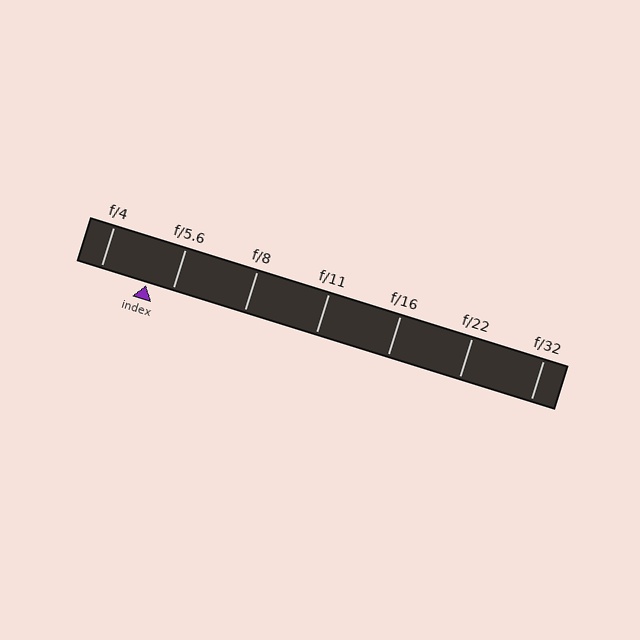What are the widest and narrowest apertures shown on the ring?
The widest aperture shown is f/4 and the narrowest is f/32.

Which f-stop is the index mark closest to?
The index mark is closest to f/5.6.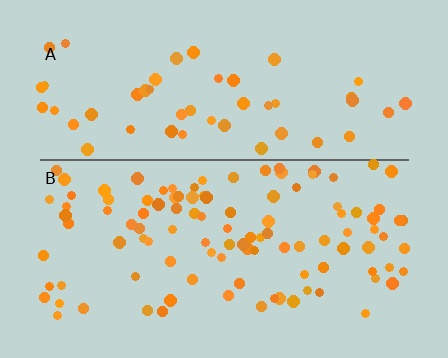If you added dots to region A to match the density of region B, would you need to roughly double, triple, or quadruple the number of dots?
Approximately double.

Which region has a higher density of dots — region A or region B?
B (the bottom).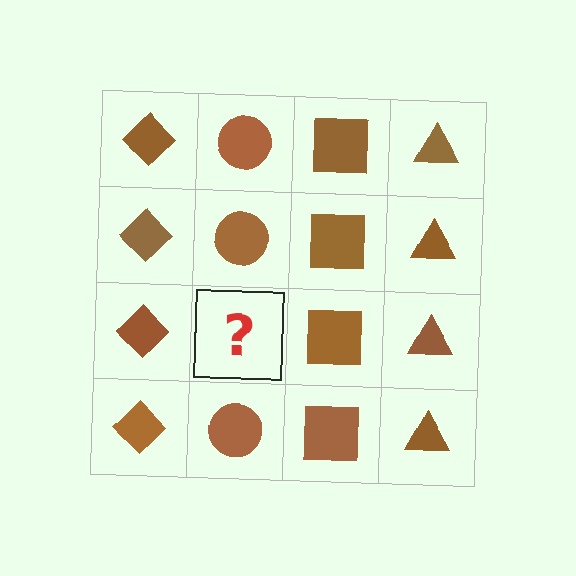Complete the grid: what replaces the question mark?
The question mark should be replaced with a brown circle.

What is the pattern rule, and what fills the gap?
The rule is that each column has a consistent shape. The gap should be filled with a brown circle.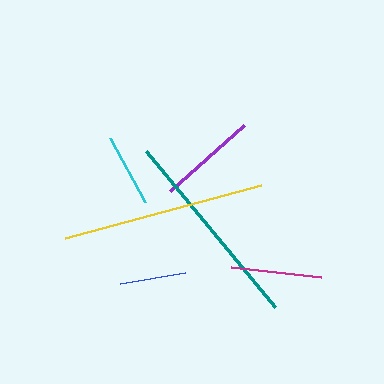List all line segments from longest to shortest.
From longest to shortest: yellow, teal, purple, magenta, cyan, blue.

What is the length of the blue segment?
The blue segment is approximately 66 pixels long.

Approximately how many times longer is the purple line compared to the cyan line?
The purple line is approximately 1.4 times the length of the cyan line.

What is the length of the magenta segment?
The magenta segment is approximately 91 pixels long.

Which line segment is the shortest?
The blue line is the shortest at approximately 66 pixels.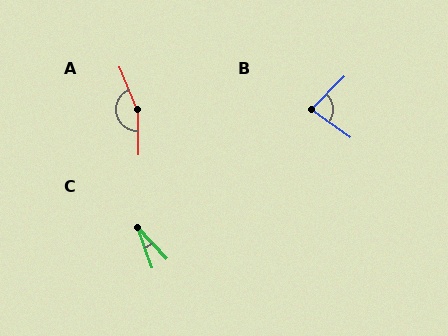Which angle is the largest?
A, at approximately 159 degrees.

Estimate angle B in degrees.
Approximately 80 degrees.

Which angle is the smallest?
C, at approximately 24 degrees.